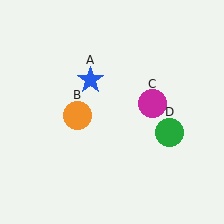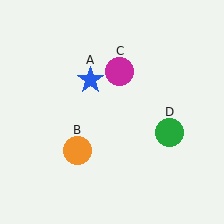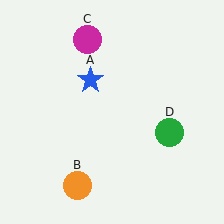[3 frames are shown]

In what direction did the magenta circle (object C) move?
The magenta circle (object C) moved up and to the left.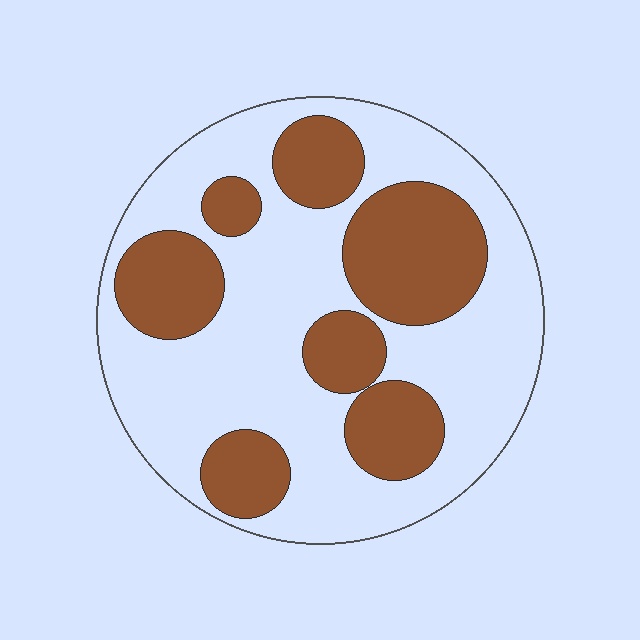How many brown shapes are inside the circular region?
7.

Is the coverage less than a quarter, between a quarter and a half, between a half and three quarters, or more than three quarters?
Between a quarter and a half.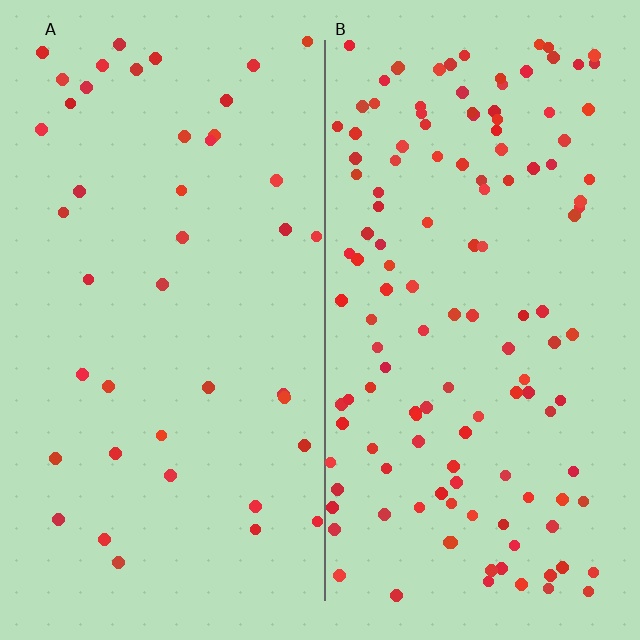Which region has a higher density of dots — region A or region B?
B (the right).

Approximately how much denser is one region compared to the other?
Approximately 3.2× — region B over region A.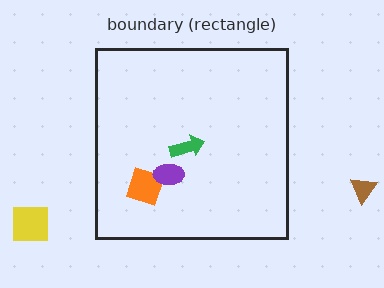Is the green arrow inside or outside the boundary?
Inside.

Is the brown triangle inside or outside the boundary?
Outside.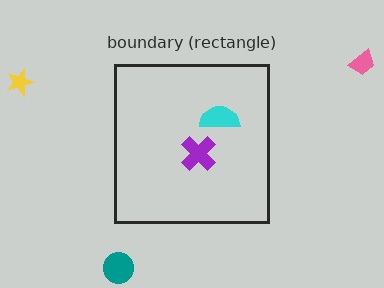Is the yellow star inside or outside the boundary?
Outside.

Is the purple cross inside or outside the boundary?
Inside.